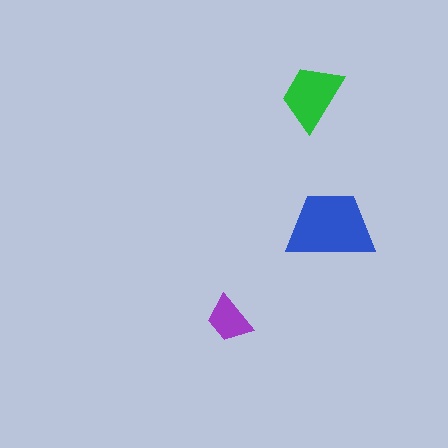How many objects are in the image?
There are 3 objects in the image.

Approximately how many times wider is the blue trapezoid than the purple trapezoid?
About 2 times wider.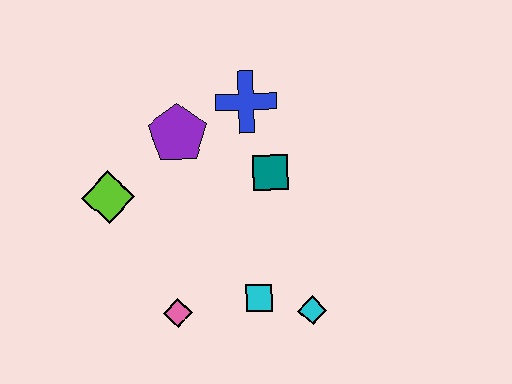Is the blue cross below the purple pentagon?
No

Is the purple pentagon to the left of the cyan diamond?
Yes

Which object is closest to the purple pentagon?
The blue cross is closest to the purple pentagon.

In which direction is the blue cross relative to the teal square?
The blue cross is above the teal square.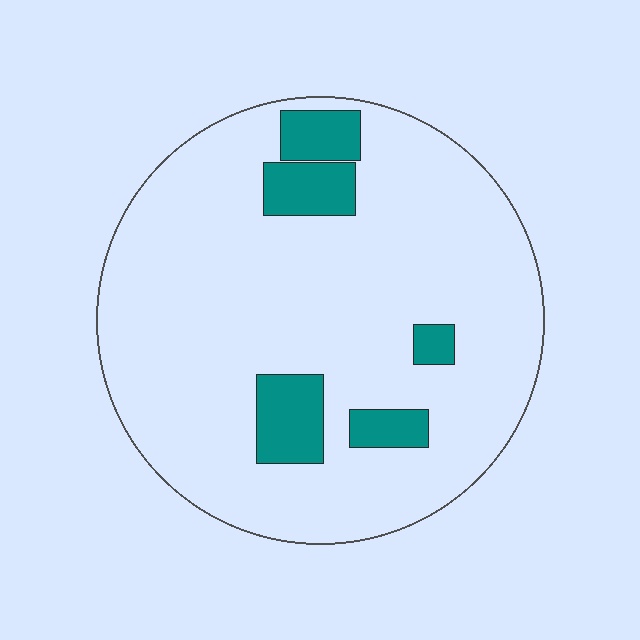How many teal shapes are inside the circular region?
5.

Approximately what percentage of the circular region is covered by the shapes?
Approximately 15%.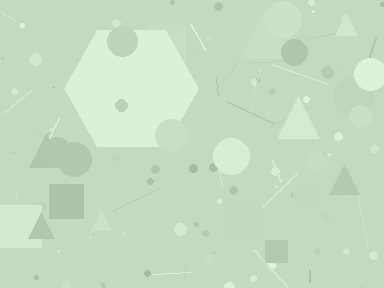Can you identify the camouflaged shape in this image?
The camouflaged shape is a hexagon.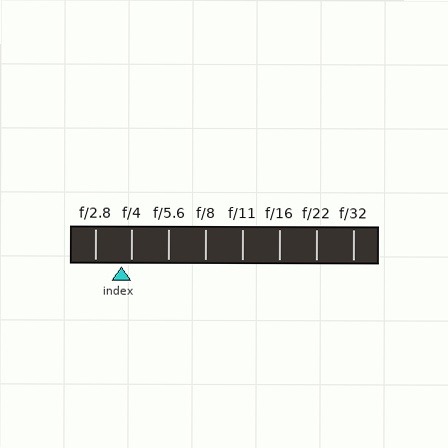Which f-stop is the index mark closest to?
The index mark is closest to f/4.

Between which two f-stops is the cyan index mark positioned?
The index mark is between f/2.8 and f/4.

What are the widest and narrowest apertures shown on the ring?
The widest aperture shown is f/2.8 and the narrowest is f/32.